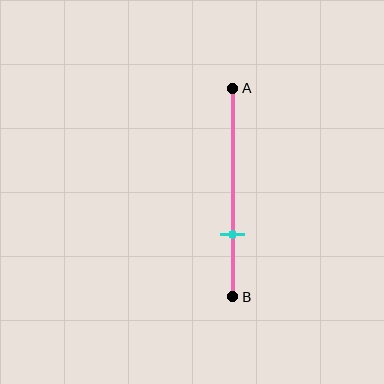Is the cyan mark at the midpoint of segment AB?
No, the mark is at about 70% from A, not at the 50% midpoint.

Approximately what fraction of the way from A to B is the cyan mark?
The cyan mark is approximately 70% of the way from A to B.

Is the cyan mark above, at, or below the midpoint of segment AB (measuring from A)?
The cyan mark is below the midpoint of segment AB.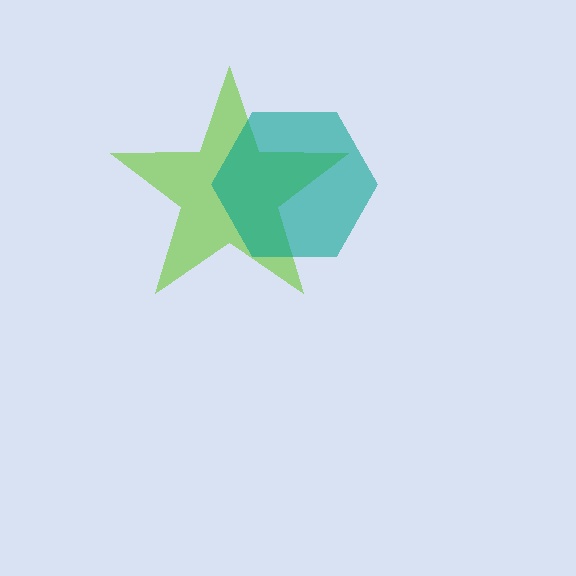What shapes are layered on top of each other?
The layered shapes are: a lime star, a teal hexagon.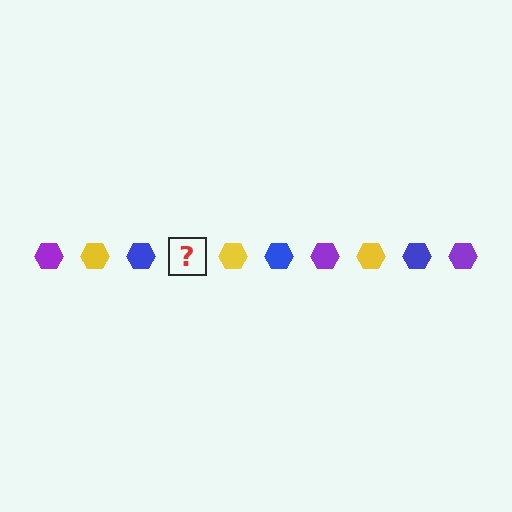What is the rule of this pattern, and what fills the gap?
The rule is that the pattern cycles through purple, yellow, blue hexagons. The gap should be filled with a purple hexagon.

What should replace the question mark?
The question mark should be replaced with a purple hexagon.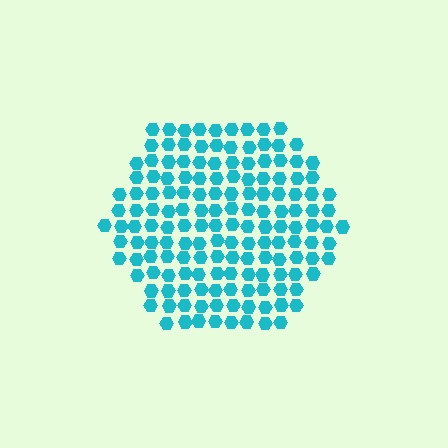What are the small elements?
The small elements are hexagons.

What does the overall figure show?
The overall figure shows a hexagon.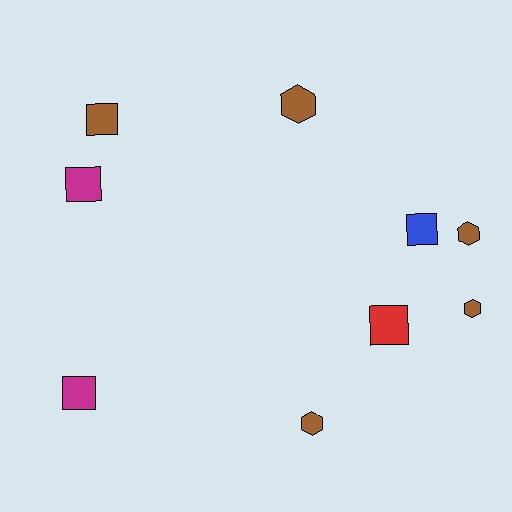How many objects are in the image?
There are 9 objects.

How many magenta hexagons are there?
There are no magenta hexagons.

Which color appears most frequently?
Brown, with 5 objects.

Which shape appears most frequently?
Square, with 5 objects.